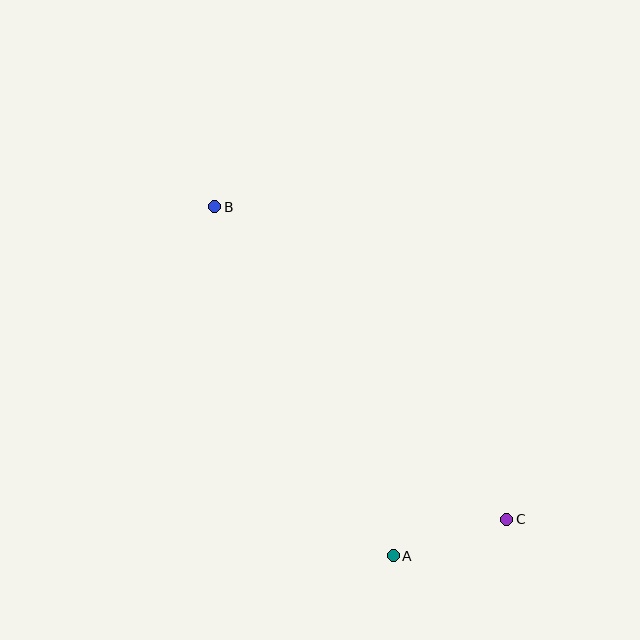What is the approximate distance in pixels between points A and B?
The distance between A and B is approximately 392 pixels.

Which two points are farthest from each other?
Points B and C are farthest from each other.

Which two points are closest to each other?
Points A and C are closest to each other.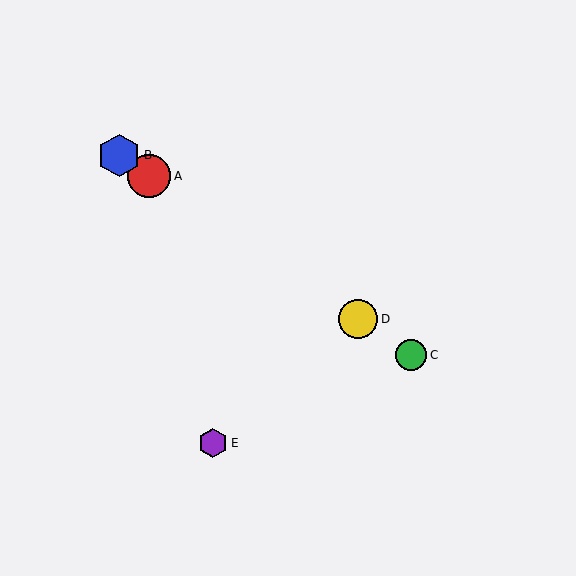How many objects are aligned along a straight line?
4 objects (A, B, C, D) are aligned along a straight line.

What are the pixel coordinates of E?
Object E is at (213, 443).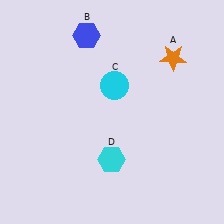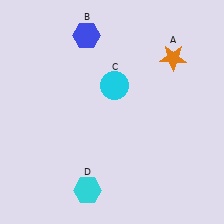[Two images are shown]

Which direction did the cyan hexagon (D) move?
The cyan hexagon (D) moved down.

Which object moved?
The cyan hexagon (D) moved down.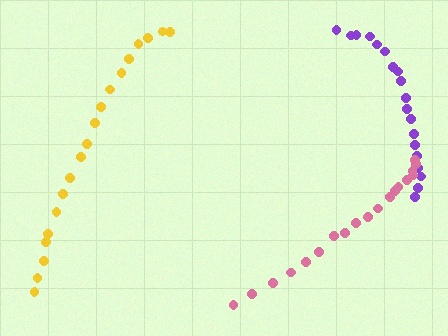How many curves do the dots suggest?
There are 3 distinct paths.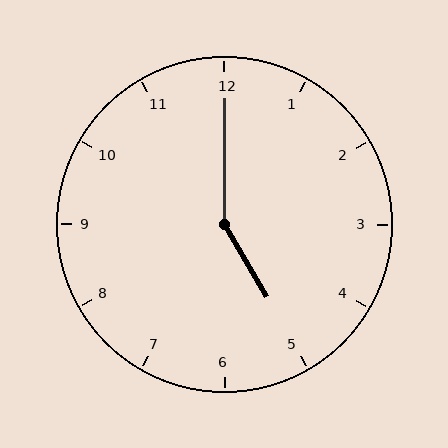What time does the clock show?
5:00.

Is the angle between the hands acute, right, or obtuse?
It is obtuse.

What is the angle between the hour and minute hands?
Approximately 150 degrees.